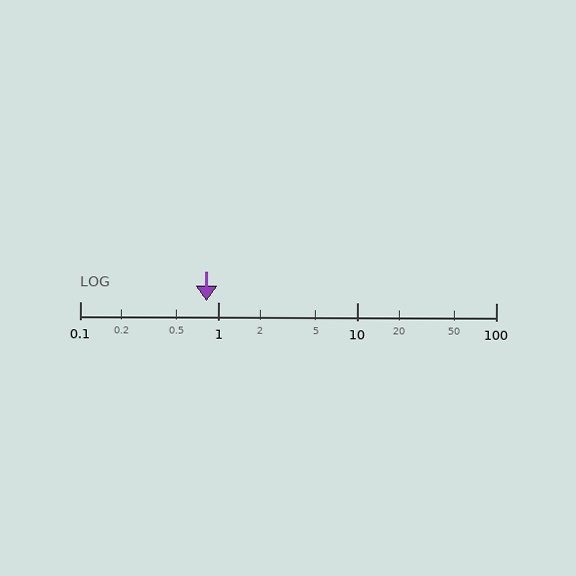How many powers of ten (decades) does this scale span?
The scale spans 3 decades, from 0.1 to 100.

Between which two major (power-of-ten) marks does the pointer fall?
The pointer is between 0.1 and 1.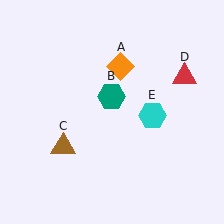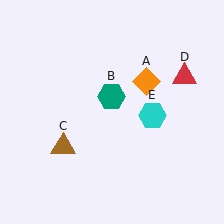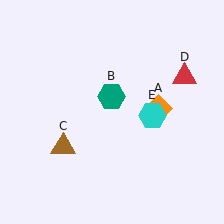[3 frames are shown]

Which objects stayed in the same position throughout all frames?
Teal hexagon (object B) and brown triangle (object C) and red triangle (object D) and cyan hexagon (object E) remained stationary.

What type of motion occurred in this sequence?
The orange diamond (object A) rotated clockwise around the center of the scene.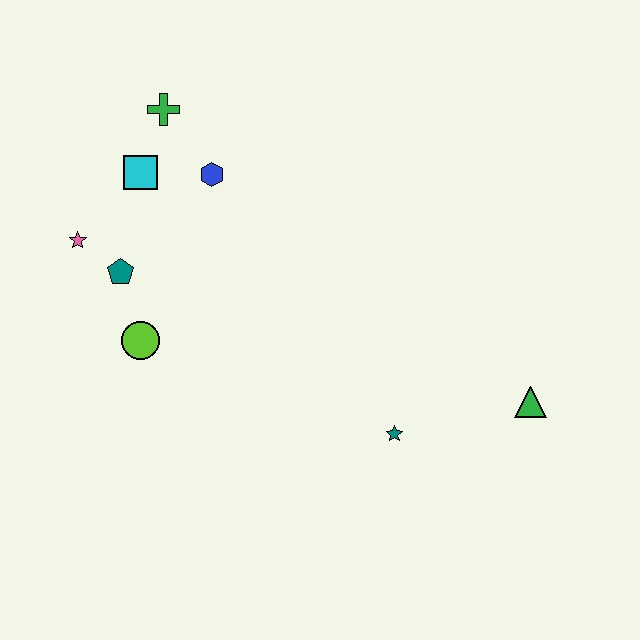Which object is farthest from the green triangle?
The pink star is farthest from the green triangle.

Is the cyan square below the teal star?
No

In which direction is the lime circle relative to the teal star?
The lime circle is to the left of the teal star.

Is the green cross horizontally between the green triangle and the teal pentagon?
Yes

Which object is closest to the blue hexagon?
The cyan square is closest to the blue hexagon.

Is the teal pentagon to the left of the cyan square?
Yes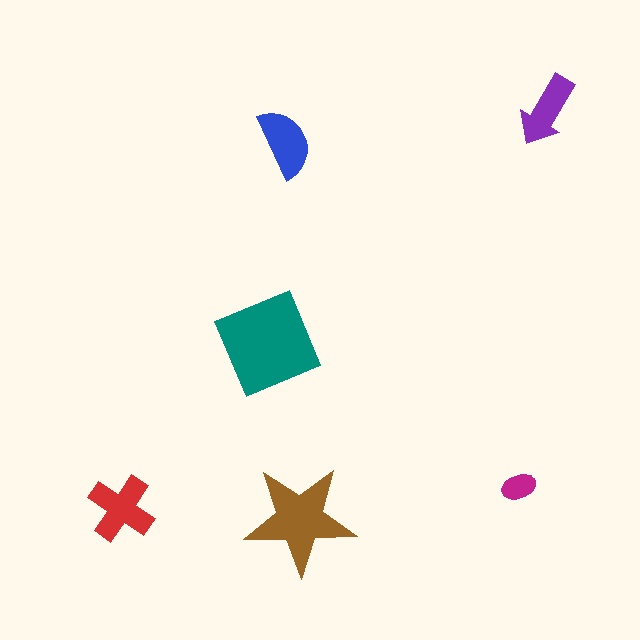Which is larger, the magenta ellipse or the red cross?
The red cross.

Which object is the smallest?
The magenta ellipse.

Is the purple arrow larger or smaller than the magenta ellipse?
Larger.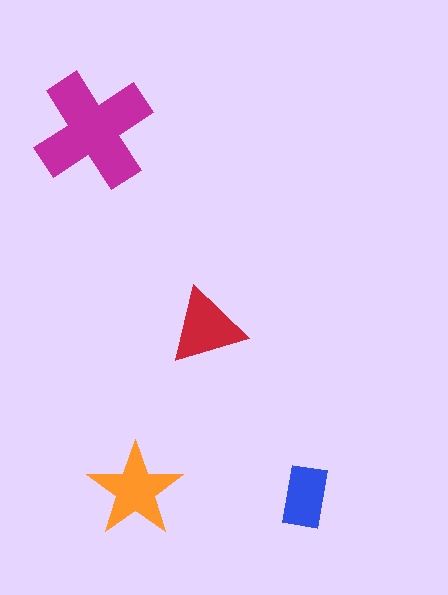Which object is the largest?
The magenta cross.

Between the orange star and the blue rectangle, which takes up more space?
The orange star.